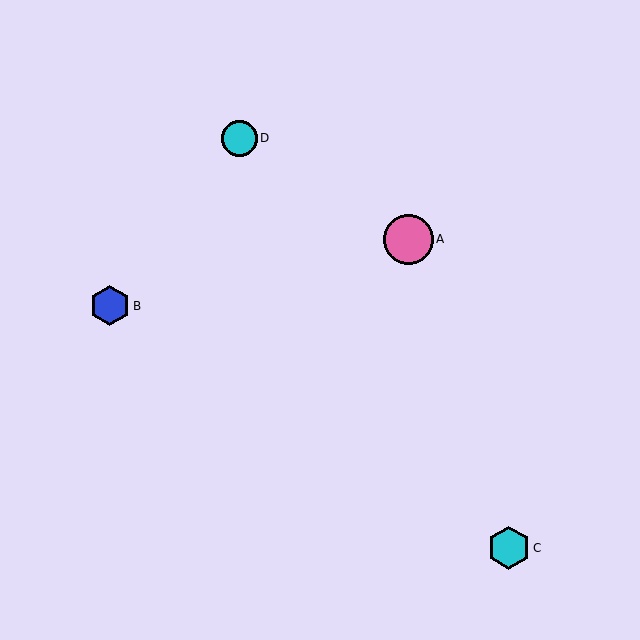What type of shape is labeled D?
Shape D is a cyan circle.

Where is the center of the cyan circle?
The center of the cyan circle is at (239, 139).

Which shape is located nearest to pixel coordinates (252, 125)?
The cyan circle (labeled D) at (239, 139) is nearest to that location.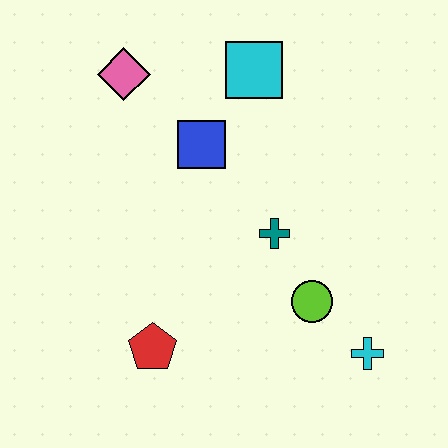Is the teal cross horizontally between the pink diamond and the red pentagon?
No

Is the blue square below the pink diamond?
Yes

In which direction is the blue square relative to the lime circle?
The blue square is above the lime circle.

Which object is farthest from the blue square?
The cyan cross is farthest from the blue square.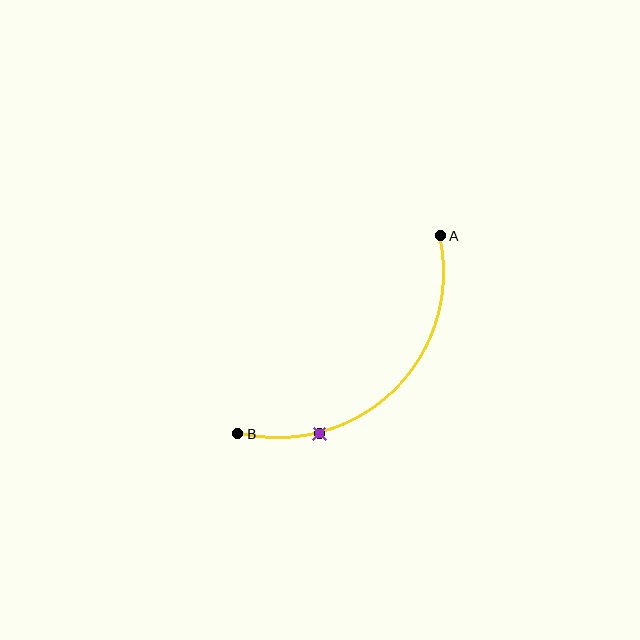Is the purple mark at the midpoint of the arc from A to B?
No. The purple mark lies on the arc but is closer to endpoint B. The arc midpoint would be at the point on the curve equidistant along the arc from both A and B.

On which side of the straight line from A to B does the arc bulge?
The arc bulges below and to the right of the straight line connecting A and B.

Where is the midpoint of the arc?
The arc midpoint is the point on the curve farthest from the straight line joining A and B. It sits below and to the right of that line.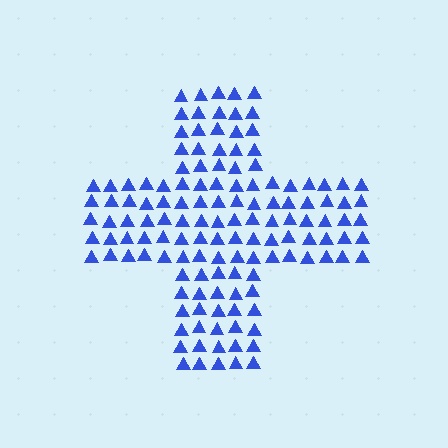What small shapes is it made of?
It is made of small triangles.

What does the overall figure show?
The overall figure shows a cross.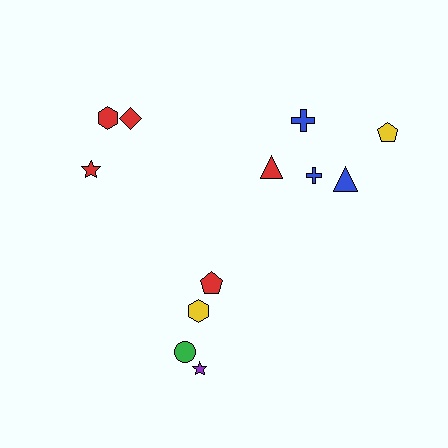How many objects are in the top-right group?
There are 5 objects.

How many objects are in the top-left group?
There are 3 objects.